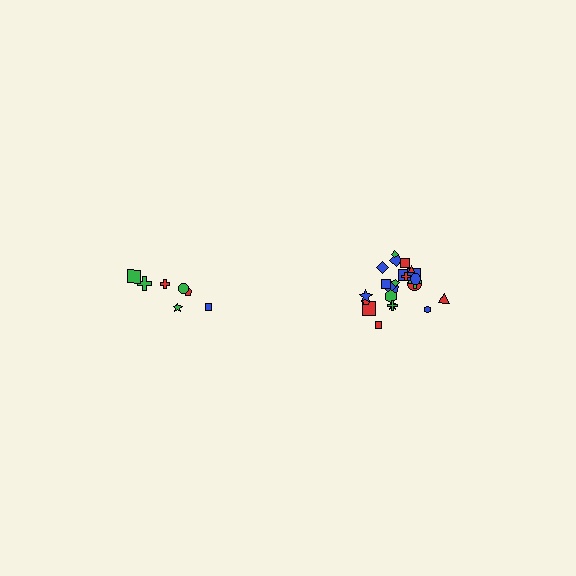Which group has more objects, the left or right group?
The right group.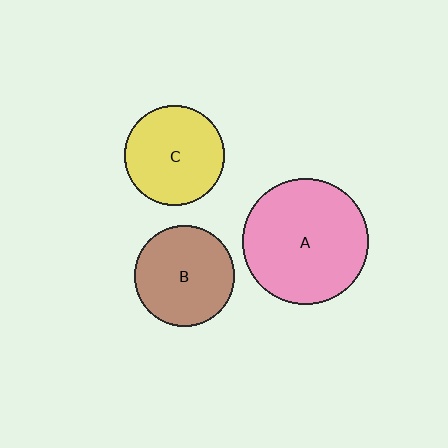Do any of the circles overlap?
No, none of the circles overlap.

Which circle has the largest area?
Circle A (pink).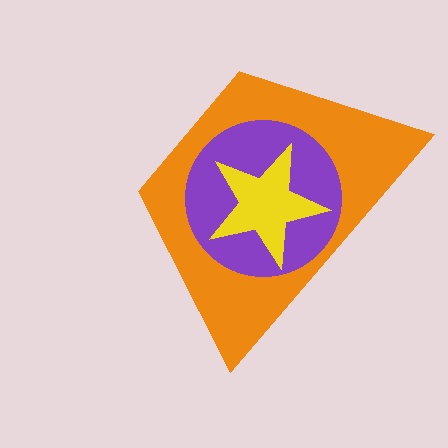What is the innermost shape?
The yellow star.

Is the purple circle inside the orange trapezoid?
Yes.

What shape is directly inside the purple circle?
The yellow star.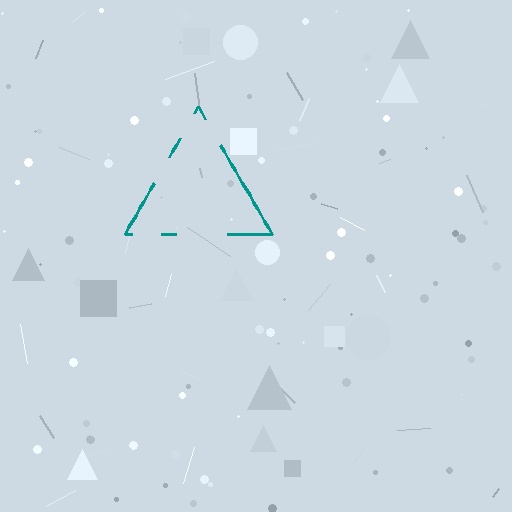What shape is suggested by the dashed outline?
The dashed outline suggests a triangle.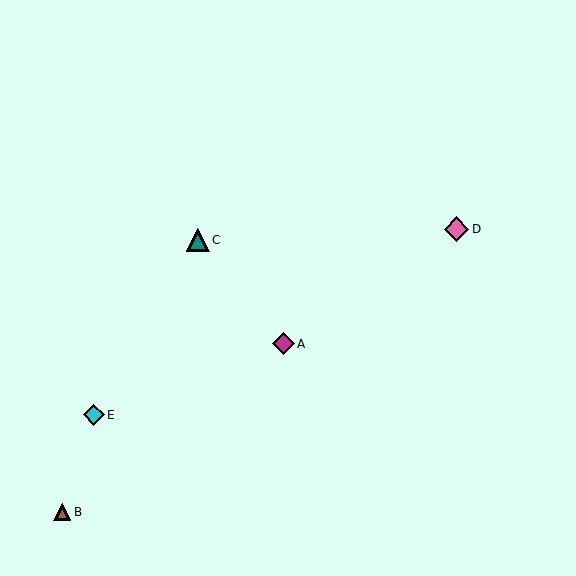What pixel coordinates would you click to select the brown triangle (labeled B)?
Click at (62, 512) to select the brown triangle B.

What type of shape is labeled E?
Shape E is a cyan diamond.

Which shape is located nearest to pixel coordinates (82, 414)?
The cyan diamond (labeled E) at (94, 415) is nearest to that location.